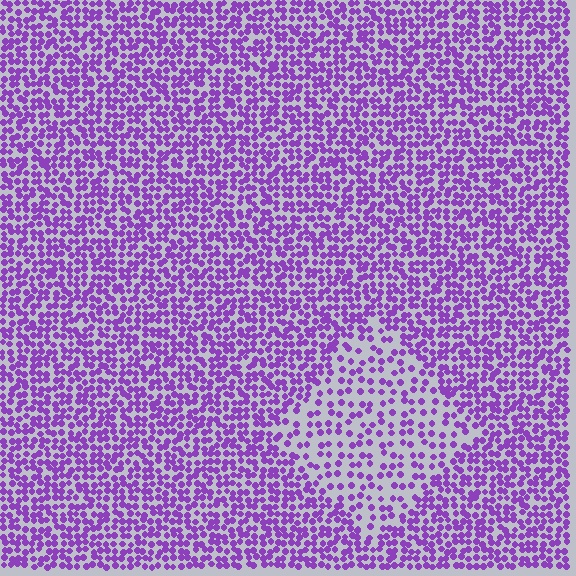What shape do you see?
I see a diamond.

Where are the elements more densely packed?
The elements are more densely packed outside the diamond boundary.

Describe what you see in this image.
The image contains small purple elements arranged at two different densities. A diamond-shaped region is visible where the elements are less densely packed than the surrounding area.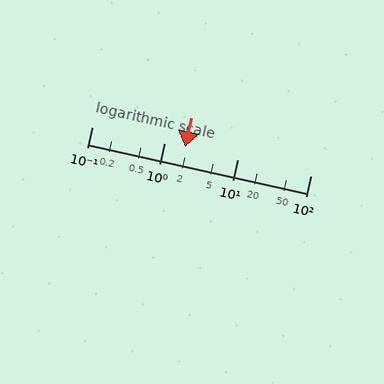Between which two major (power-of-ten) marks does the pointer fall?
The pointer is between 1 and 10.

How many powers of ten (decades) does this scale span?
The scale spans 3 decades, from 0.1 to 100.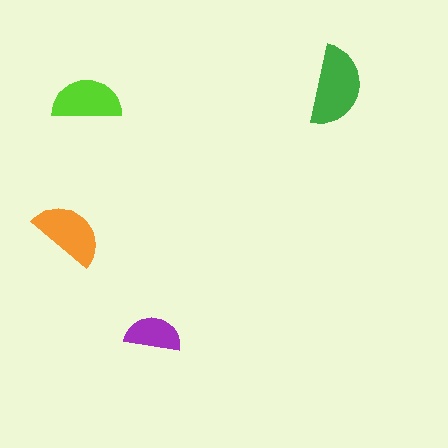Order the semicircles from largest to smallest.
the green one, the orange one, the lime one, the purple one.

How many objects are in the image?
There are 4 objects in the image.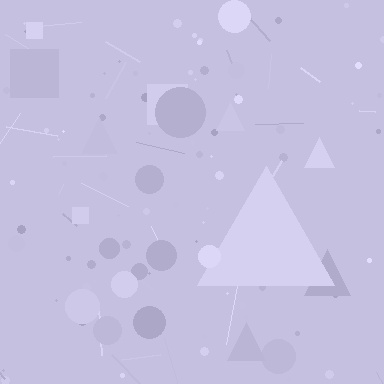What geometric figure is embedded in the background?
A triangle is embedded in the background.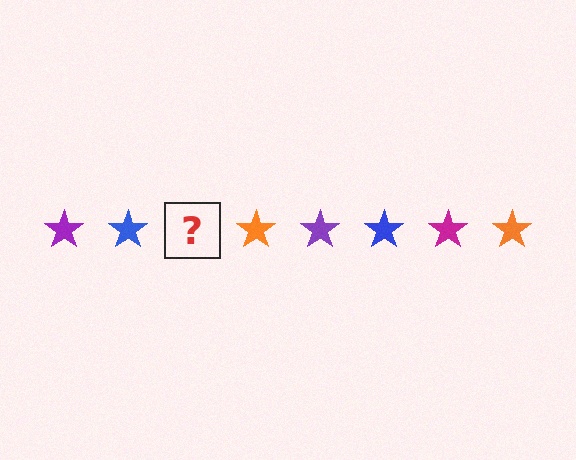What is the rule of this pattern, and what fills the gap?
The rule is that the pattern cycles through purple, blue, magenta, orange stars. The gap should be filled with a magenta star.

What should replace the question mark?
The question mark should be replaced with a magenta star.